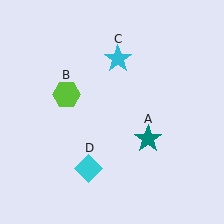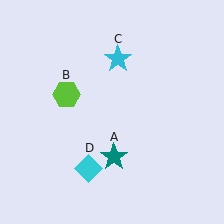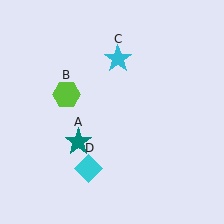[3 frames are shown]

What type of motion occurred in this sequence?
The teal star (object A) rotated clockwise around the center of the scene.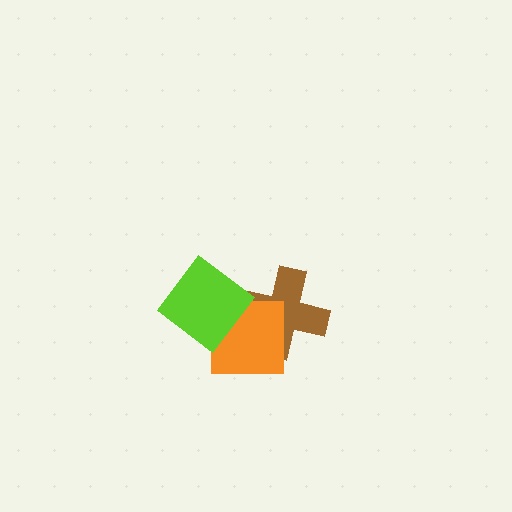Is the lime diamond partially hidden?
No, no other shape covers it.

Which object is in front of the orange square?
The lime diamond is in front of the orange square.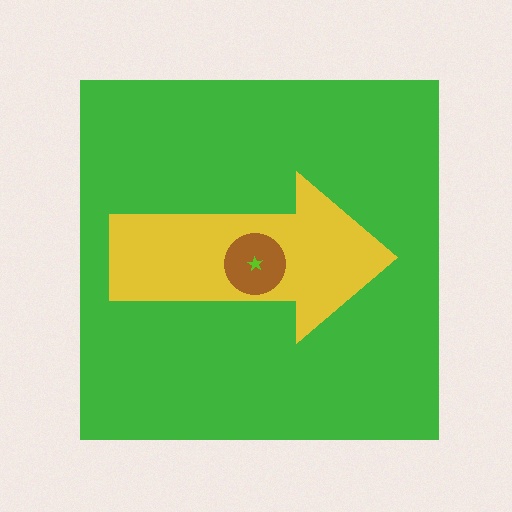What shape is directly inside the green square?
The yellow arrow.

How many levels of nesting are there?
4.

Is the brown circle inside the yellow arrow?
Yes.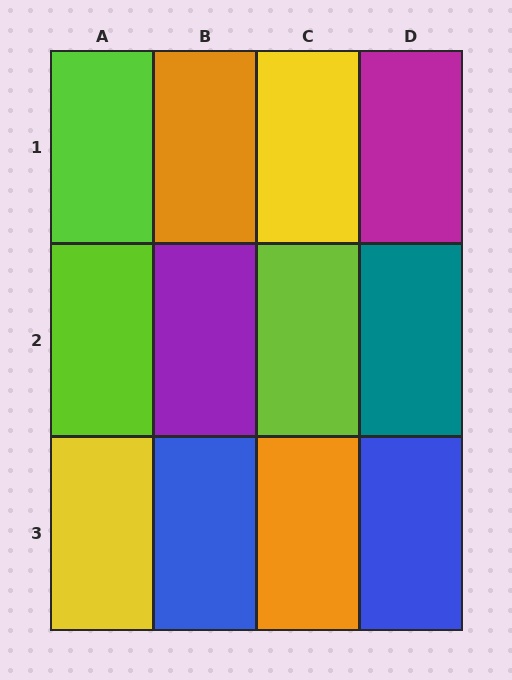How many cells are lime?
3 cells are lime.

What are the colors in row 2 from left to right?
Lime, purple, lime, teal.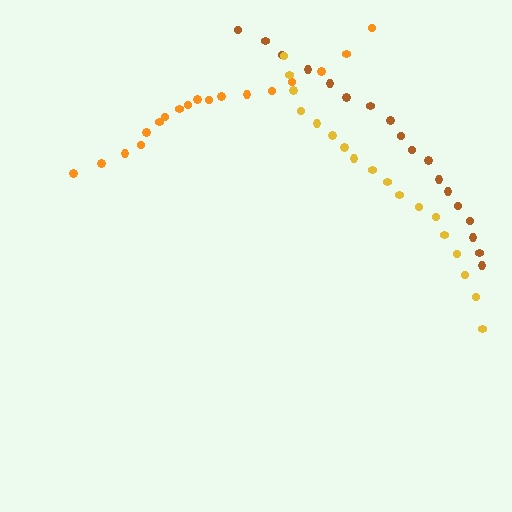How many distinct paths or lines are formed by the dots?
There are 3 distinct paths.